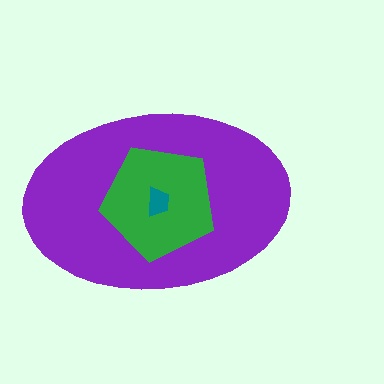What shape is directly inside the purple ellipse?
The green pentagon.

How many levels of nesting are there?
3.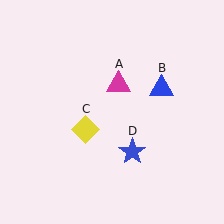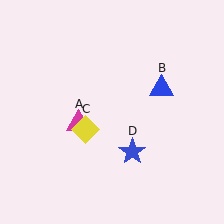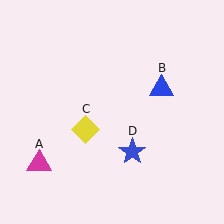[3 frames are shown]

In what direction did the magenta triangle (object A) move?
The magenta triangle (object A) moved down and to the left.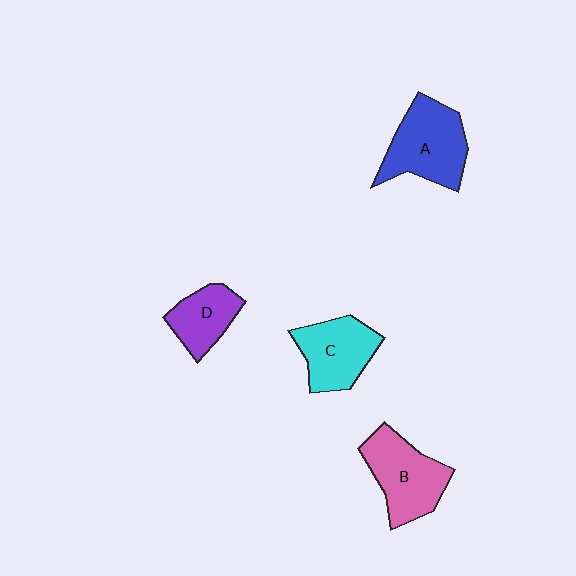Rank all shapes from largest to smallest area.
From largest to smallest: A (blue), B (pink), C (cyan), D (purple).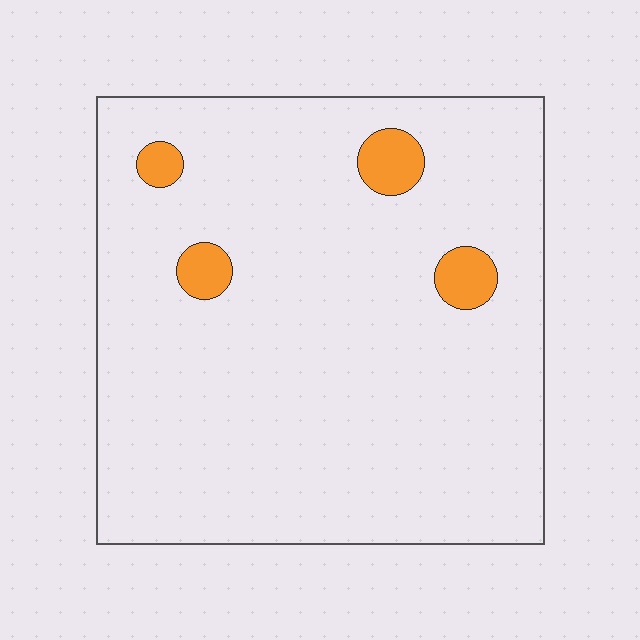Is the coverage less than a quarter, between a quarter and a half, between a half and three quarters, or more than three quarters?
Less than a quarter.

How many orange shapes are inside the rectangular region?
4.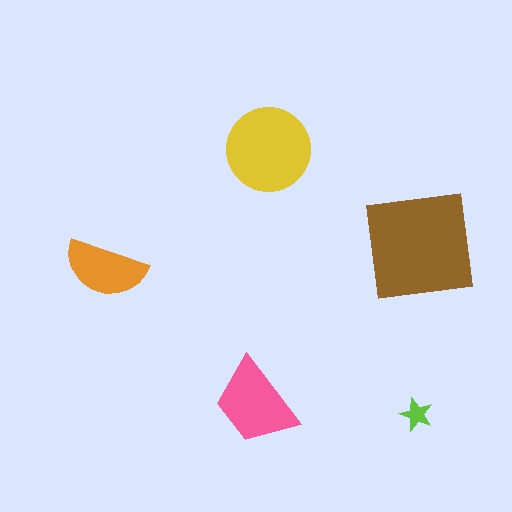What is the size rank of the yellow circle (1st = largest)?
2nd.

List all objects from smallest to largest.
The lime star, the orange semicircle, the pink trapezoid, the yellow circle, the brown square.